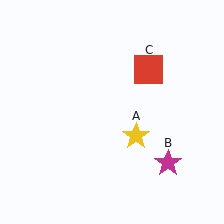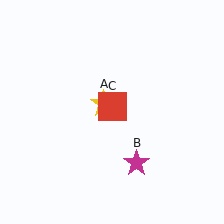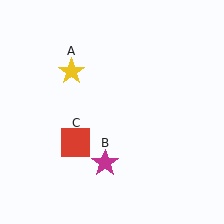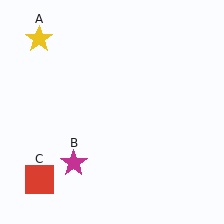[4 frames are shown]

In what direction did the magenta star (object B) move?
The magenta star (object B) moved left.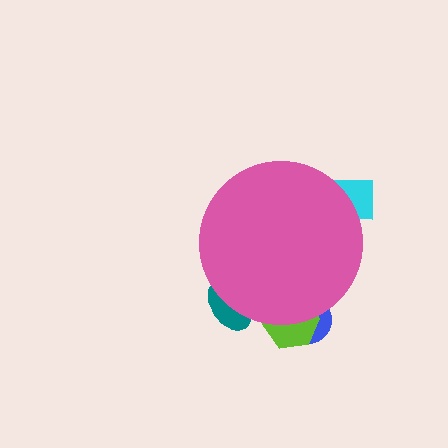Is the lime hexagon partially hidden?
Yes, the lime hexagon is partially hidden behind the pink circle.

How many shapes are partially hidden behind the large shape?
4 shapes are partially hidden.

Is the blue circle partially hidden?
Yes, the blue circle is partially hidden behind the pink circle.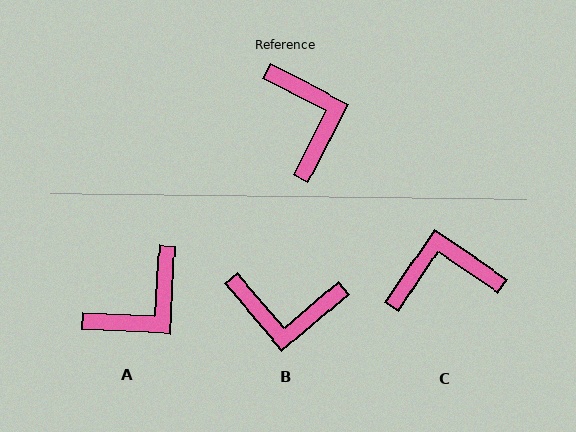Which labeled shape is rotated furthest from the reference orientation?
B, about 112 degrees away.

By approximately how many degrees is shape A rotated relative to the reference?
Approximately 66 degrees clockwise.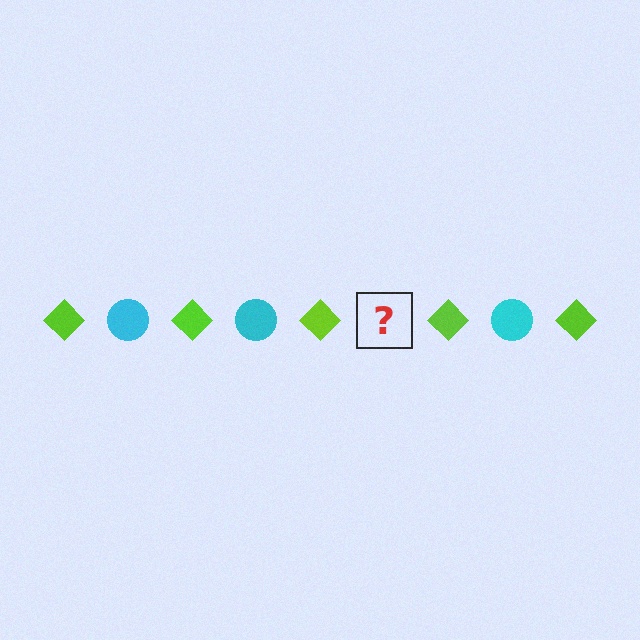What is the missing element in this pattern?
The missing element is a cyan circle.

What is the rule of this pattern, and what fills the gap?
The rule is that the pattern alternates between lime diamond and cyan circle. The gap should be filled with a cyan circle.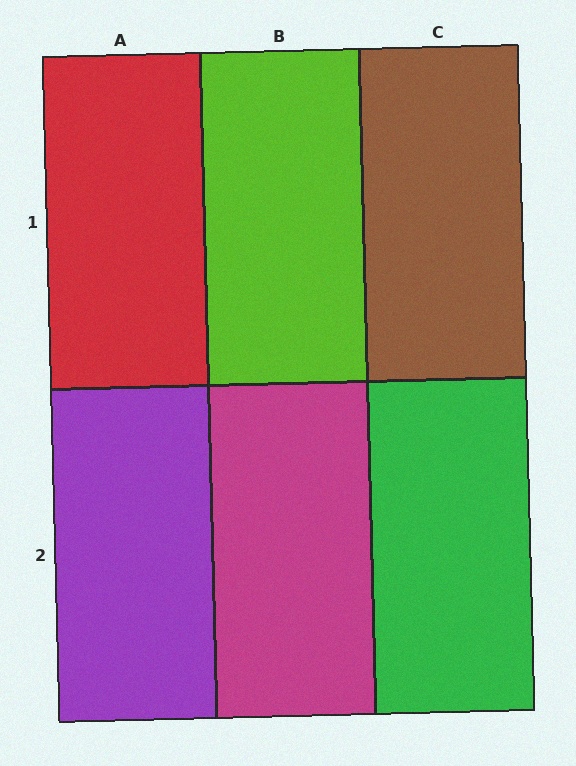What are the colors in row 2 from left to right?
Purple, magenta, green.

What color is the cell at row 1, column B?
Lime.